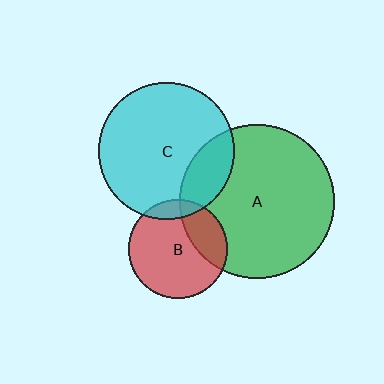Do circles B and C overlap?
Yes.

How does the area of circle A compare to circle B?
Approximately 2.4 times.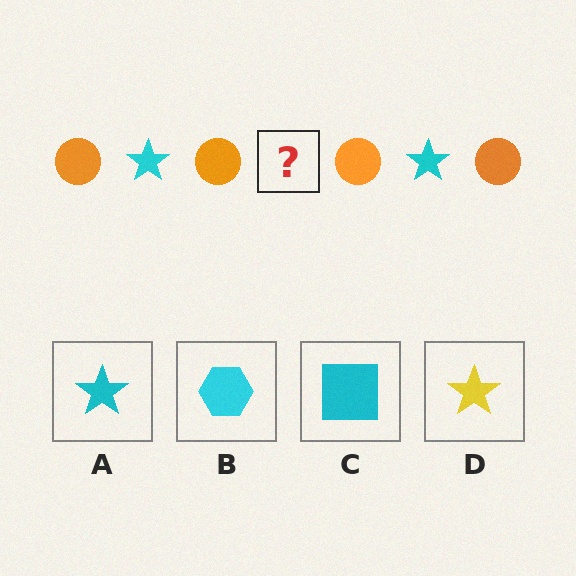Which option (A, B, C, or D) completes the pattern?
A.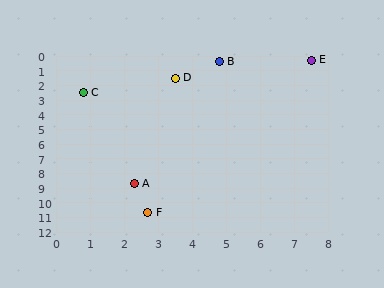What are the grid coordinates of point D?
Point D is at approximately (3.5, 1.5).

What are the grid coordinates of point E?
Point E is at approximately (7.5, 0.3).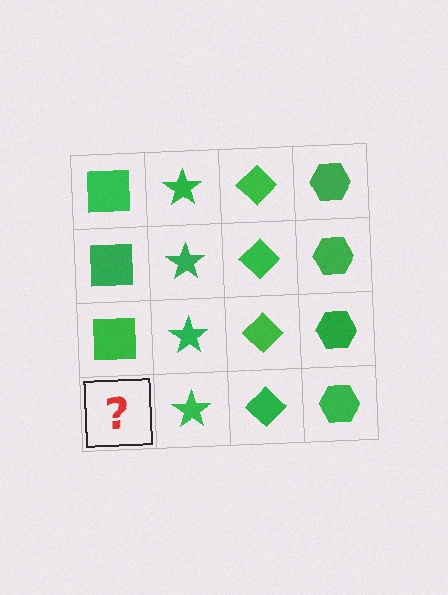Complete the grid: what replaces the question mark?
The question mark should be replaced with a green square.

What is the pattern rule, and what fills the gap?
The rule is that each column has a consistent shape. The gap should be filled with a green square.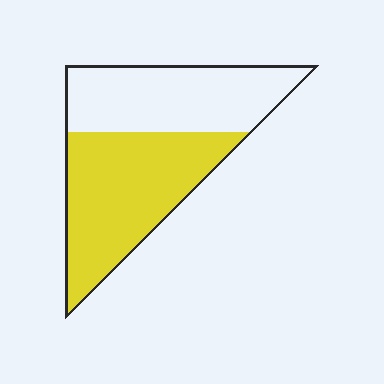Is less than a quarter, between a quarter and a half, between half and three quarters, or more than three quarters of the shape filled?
Between half and three quarters.